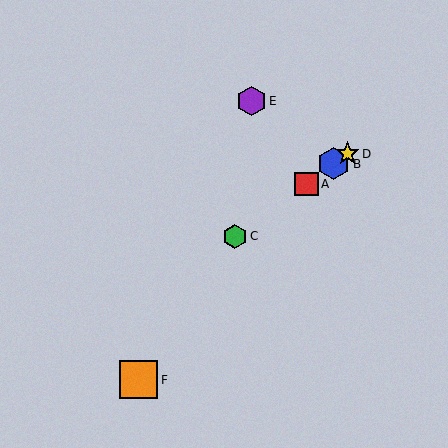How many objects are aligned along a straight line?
4 objects (A, B, C, D) are aligned along a straight line.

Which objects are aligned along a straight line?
Objects A, B, C, D are aligned along a straight line.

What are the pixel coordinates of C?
Object C is at (235, 236).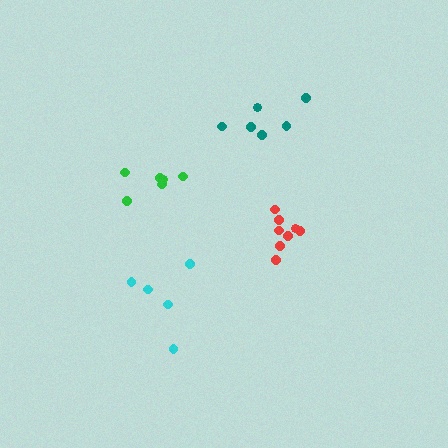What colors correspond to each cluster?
The clusters are colored: teal, green, red, cyan.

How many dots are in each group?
Group 1: 6 dots, Group 2: 6 dots, Group 3: 8 dots, Group 4: 5 dots (25 total).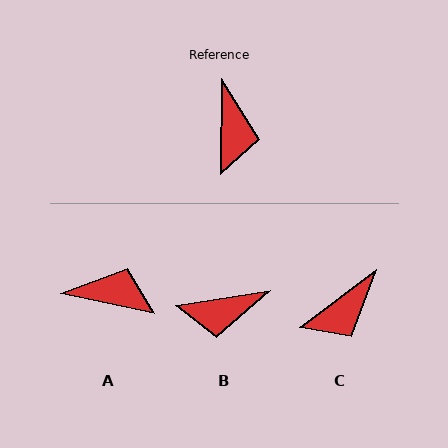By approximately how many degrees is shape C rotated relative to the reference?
Approximately 52 degrees clockwise.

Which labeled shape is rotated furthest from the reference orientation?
B, about 81 degrees away.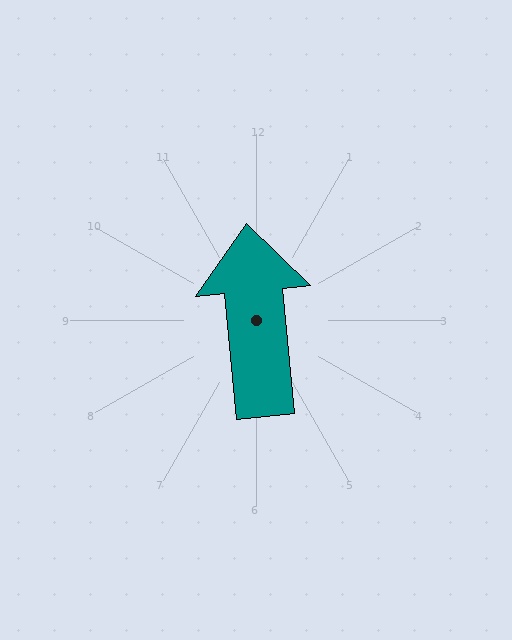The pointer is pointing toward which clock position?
Roughly 12 o'clock.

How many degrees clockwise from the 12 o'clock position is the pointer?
Approximately 354 degrees.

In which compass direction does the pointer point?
North.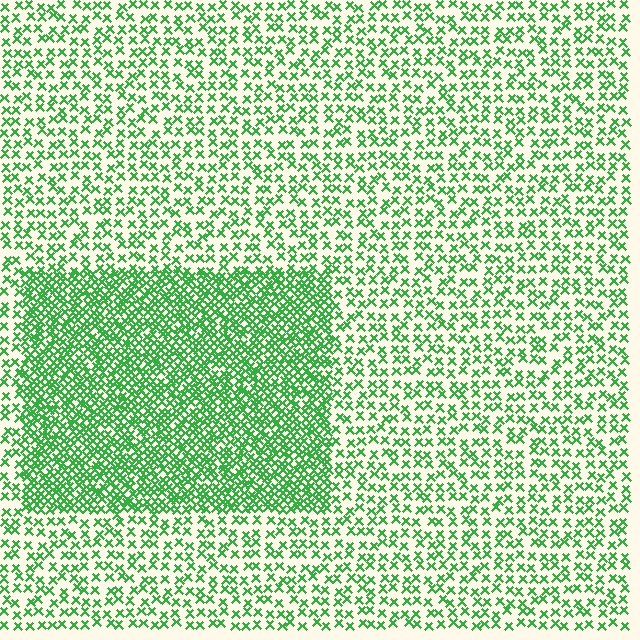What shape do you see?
I see a rectangle.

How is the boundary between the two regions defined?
The boundary is defined by a change in element density (approximately 2.3x ratio). All elements are the same color, size, and shape.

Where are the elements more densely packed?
The elements are more densely packed inside the rectangle boundary.